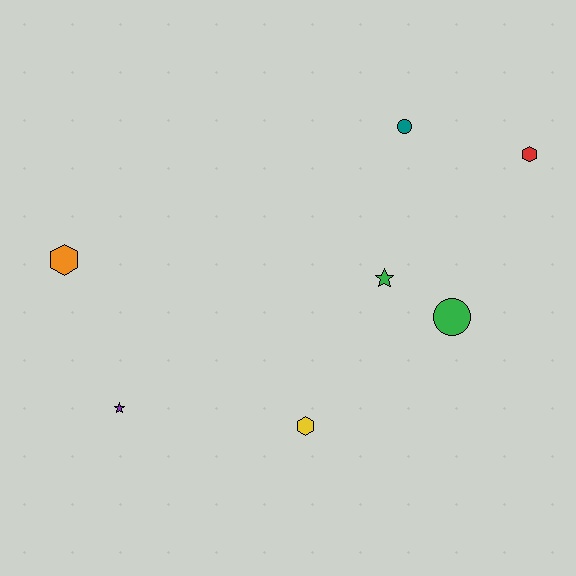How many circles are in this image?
There are 2 circles.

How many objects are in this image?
There are 7 objects.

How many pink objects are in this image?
There are no pink objects.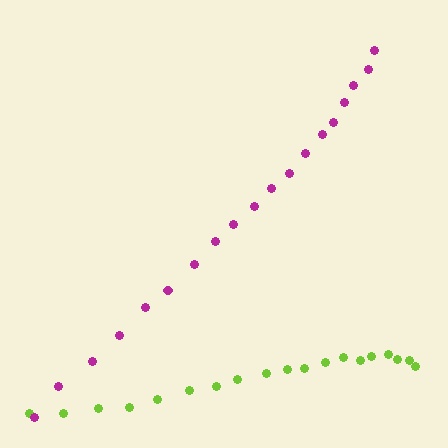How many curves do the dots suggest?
There are 2 distinct paths.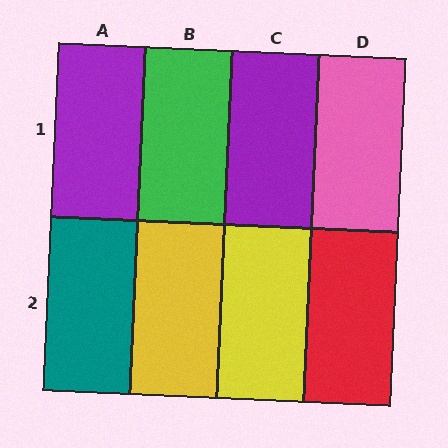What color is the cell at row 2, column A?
Teal.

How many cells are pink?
1 cell is pink.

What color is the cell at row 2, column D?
Red.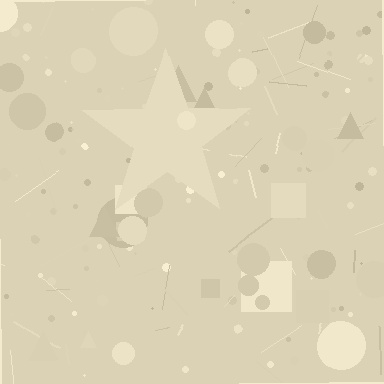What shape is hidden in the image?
A star is hidden in the image.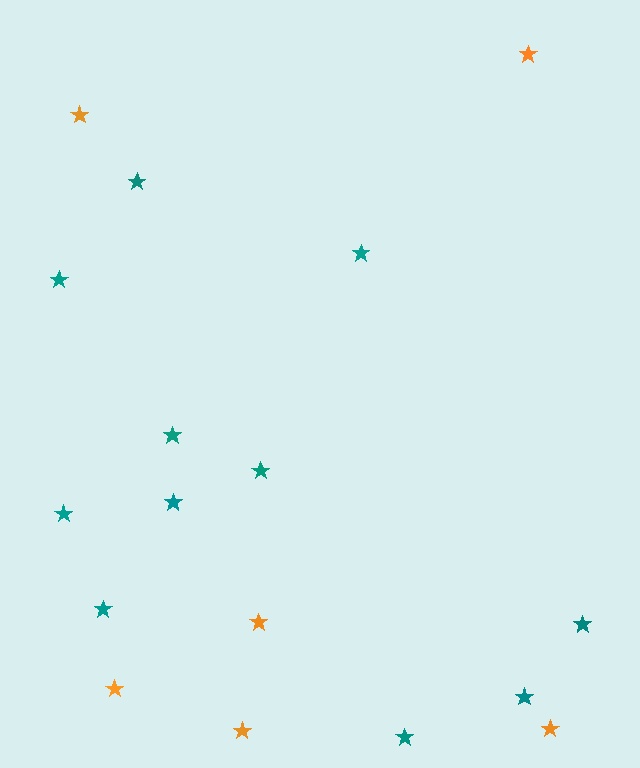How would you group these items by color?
There are 2 groups: one group of teal stars (11) and one group of orange stars (6).